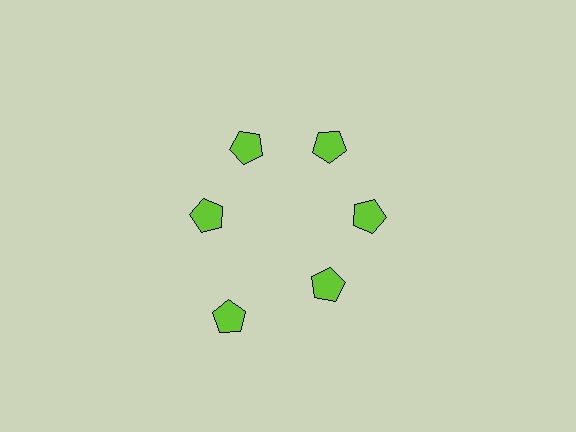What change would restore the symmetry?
The symmetry would be restored by moving it inward, back onto the ring so that all 6 pentagons sit at equal angles and equal distance from the center.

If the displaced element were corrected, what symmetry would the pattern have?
It would have 6-fold rotational symmetry — the pattern would map onto itself every 60 degrees.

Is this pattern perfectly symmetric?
No. The 6 lime pentagons are arranged in a ring, but one element near the 7 o'clock position is pushed outward from the center, breaking the 6-fold rotational symmetry.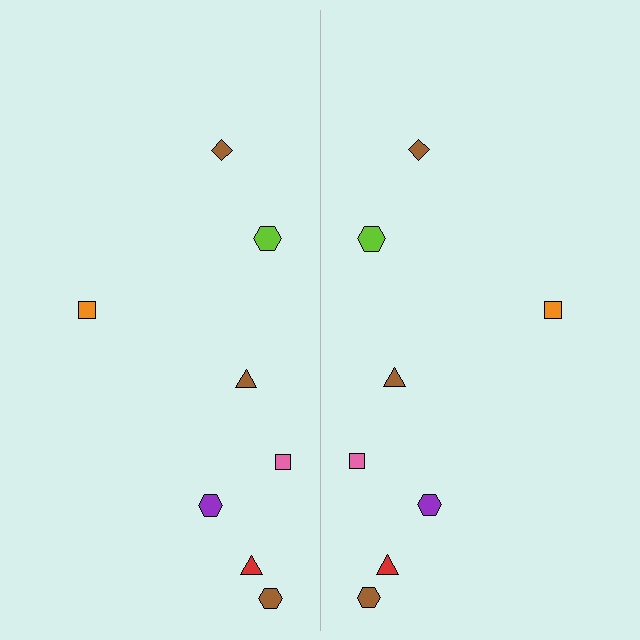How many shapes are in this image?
There are 16 shapes in this image.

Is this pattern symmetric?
Yes, this pattern has bilateral (reflection) symmetry.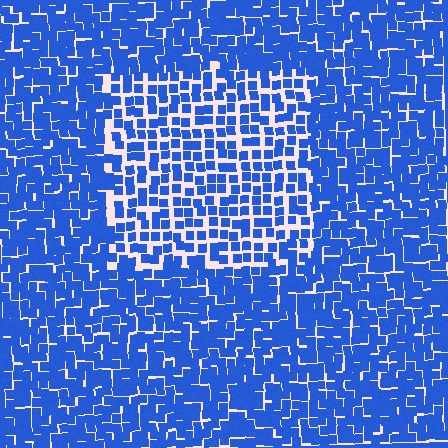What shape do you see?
I see a rectangle.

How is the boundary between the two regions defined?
The boundary is defined by a change in element density (approximately 1.6x ratio). All elements are the same color, size, and shape.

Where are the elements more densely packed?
The elements are more densely packed outside the rectangle boundary.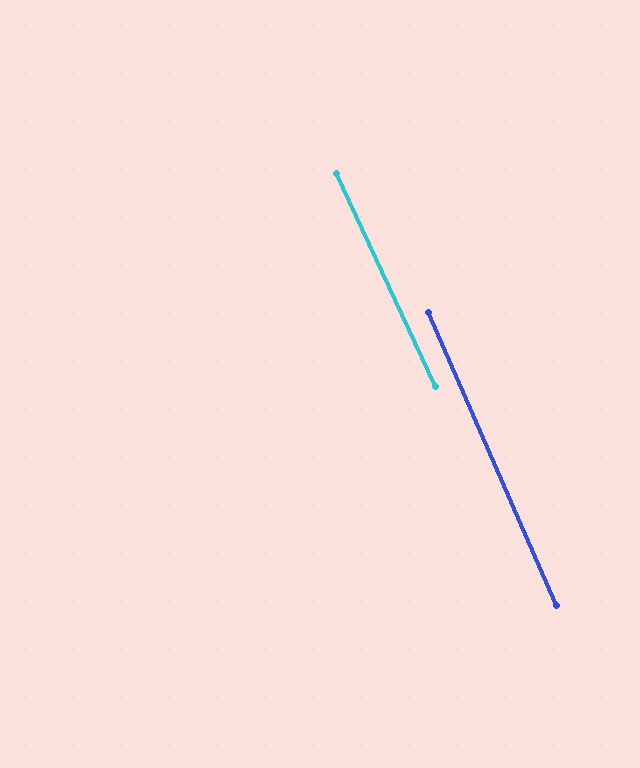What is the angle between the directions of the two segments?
Approximately 1 degree.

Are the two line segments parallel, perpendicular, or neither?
Parallel — their directions differ by only 1.5°.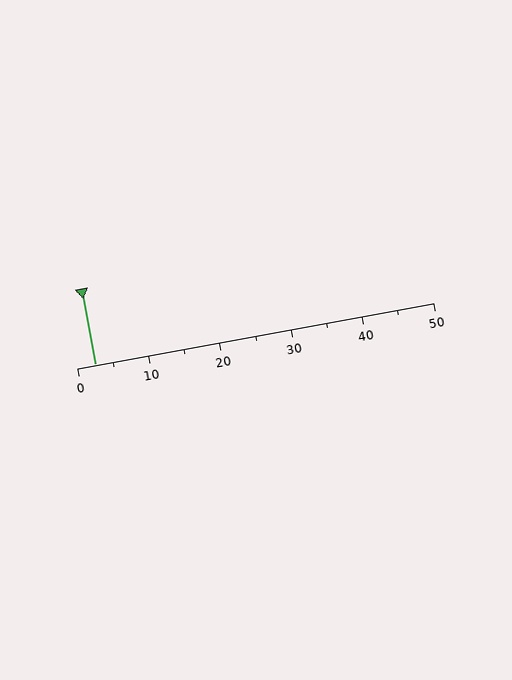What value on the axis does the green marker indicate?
The marker indicates approximately 2.5.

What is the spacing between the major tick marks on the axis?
The major ticks are spaced 10 apart.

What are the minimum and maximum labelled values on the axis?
The axis runs from 0 to 50.